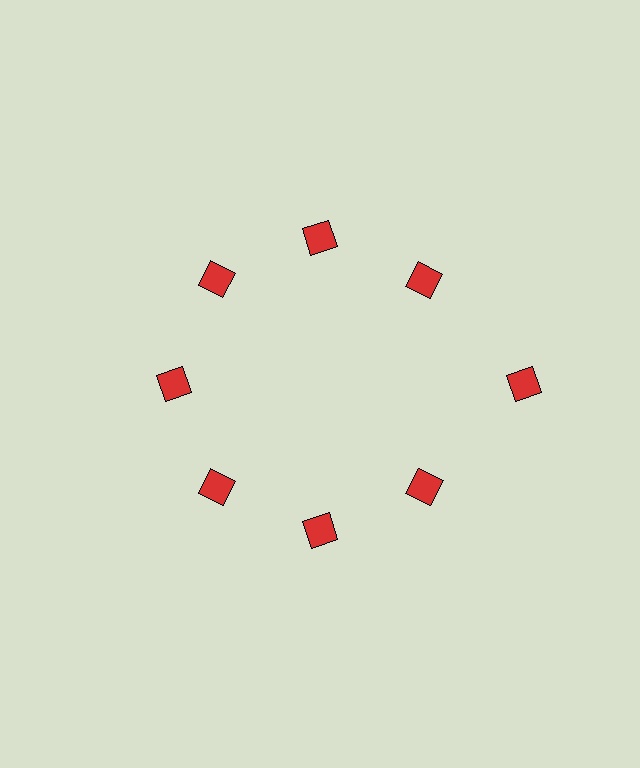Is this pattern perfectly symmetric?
No. The 8 red diamonds are arranged in a ring, but one element near the 3 o'clock position is pushed outward from the center, breaking the 8-fold rotational symmetry.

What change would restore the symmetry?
The symmetry would be restored by moving it inward, back onto the ring so that all 8 diamonds sit at equal angles and equal distance from the center.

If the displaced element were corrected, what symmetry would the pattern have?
It would have 8-fold rotational symmetry — the pattern would map onto itself every 45 degrees.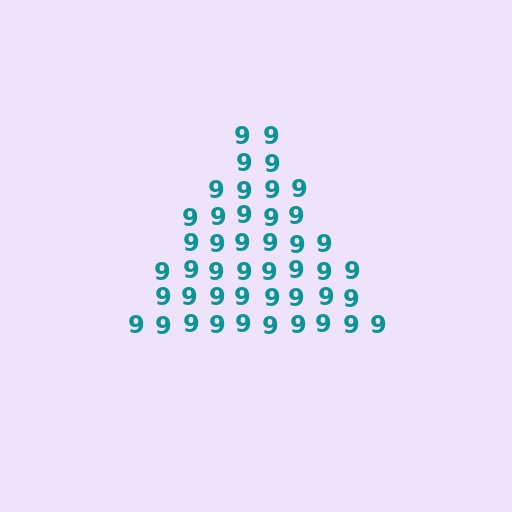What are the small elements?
The small elements are digit 9's.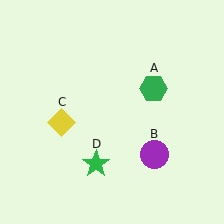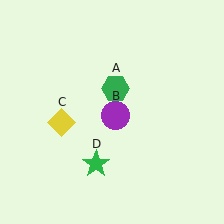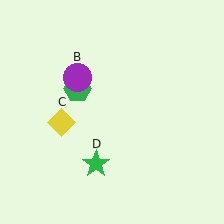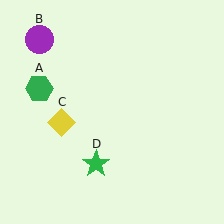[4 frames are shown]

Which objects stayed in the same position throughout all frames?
Yellow diamond (object C) and green star (object D) remained stationary.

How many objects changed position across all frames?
2 objects changed position: green hexagon (object A), purple circle (object B).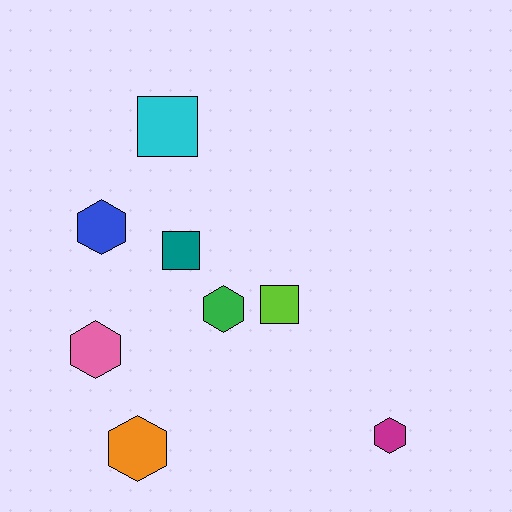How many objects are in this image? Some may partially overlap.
There are 8 objects.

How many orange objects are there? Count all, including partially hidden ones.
There is 1 orange object.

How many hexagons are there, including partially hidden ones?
There are 5 hexagons.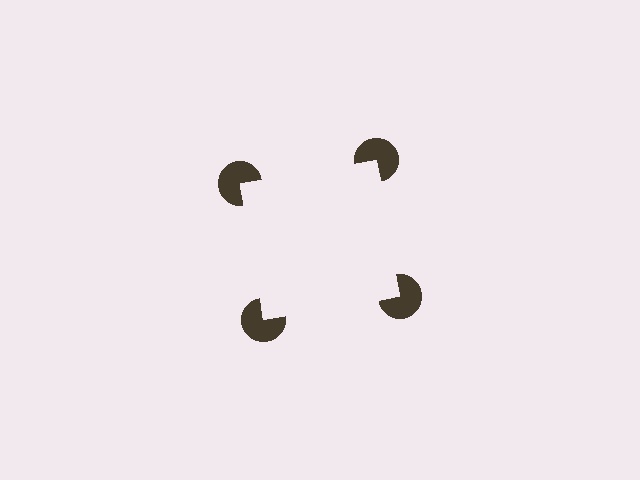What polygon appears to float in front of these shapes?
An illusory square — its edges are inferred from the aligned wedge cuts in the pac-man discs, not physically drawn.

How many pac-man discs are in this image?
There are 4 — one at each vertex of the illusory square.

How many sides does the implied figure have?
4 sides.